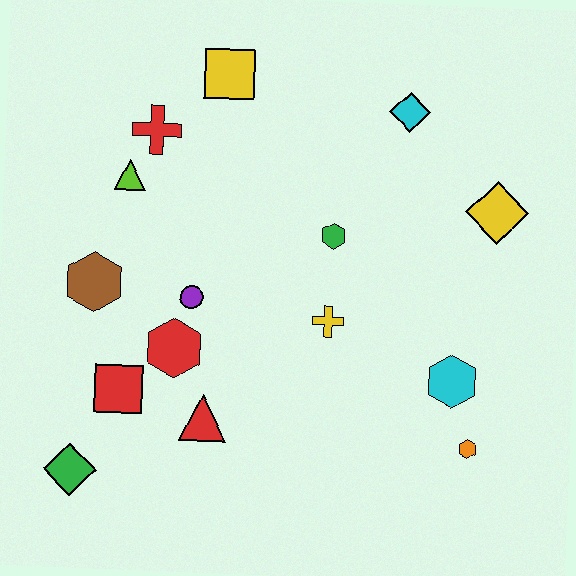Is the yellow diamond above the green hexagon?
Yes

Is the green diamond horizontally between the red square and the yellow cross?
No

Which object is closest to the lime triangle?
The red cross is closest to the lime triangle.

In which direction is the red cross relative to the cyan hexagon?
The red cross is to the left of the cyan hexagon.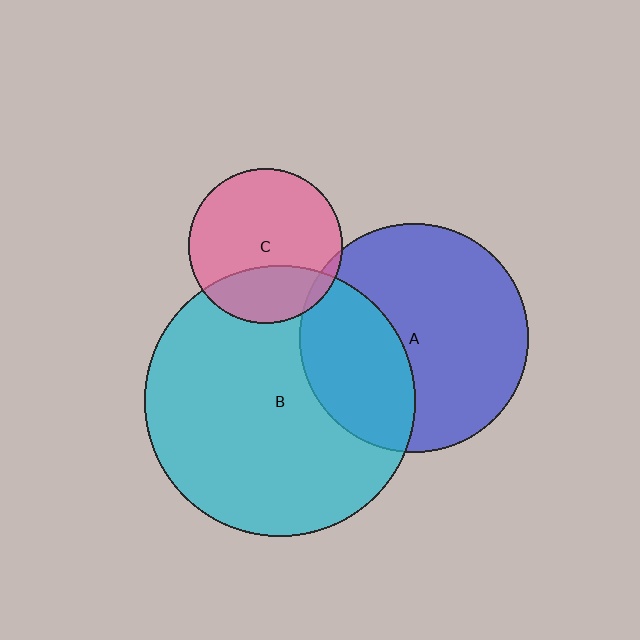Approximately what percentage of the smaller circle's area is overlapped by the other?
Approximately 35%.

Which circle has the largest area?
Circle B (cyan).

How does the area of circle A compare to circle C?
Approximately 2.2 times.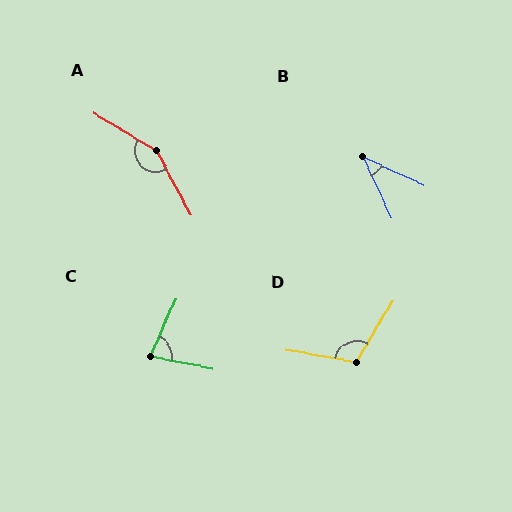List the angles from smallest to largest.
B (40°), C (78°), D (111°), A (149°).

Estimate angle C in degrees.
Approximately 78 degrees.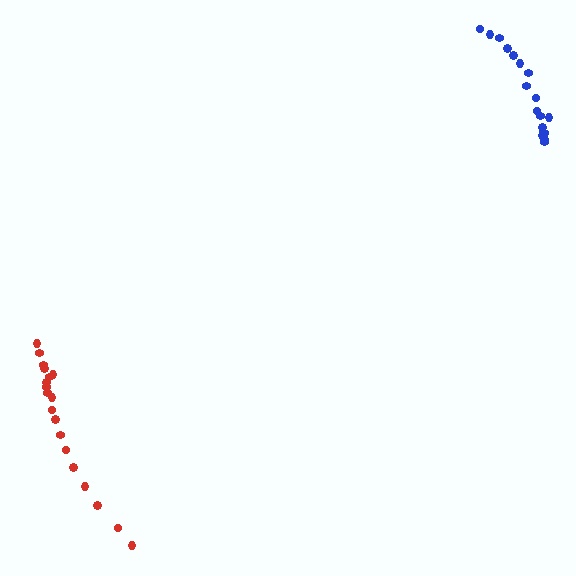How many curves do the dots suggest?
There are 2 distinct paths.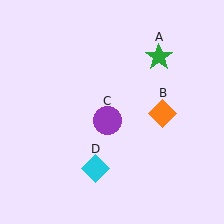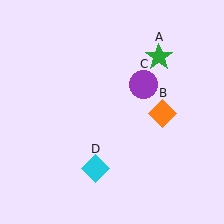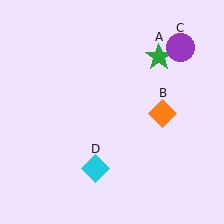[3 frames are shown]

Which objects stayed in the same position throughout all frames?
Green star (object A) and orange diamond (object B) and cyan diamond (object D) remained stationary.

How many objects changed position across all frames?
1 object changed position: purple circle (object C).